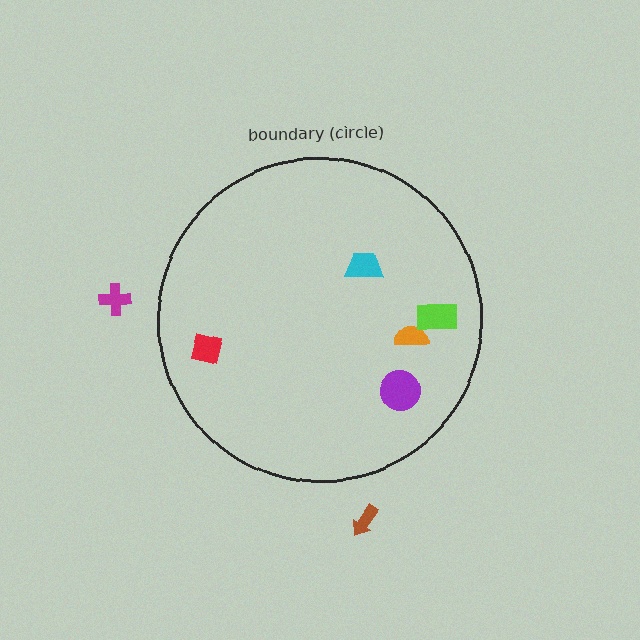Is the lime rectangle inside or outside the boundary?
Inside.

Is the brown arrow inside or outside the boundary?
Outside.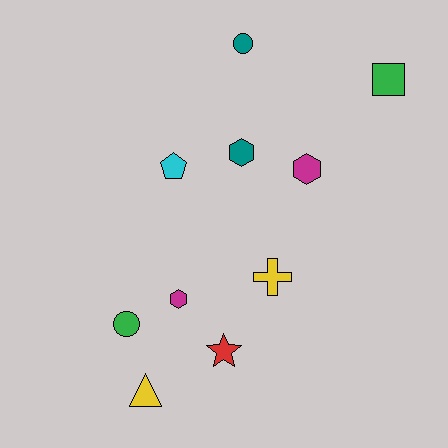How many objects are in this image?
There are 10 objects.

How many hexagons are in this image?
There are 3 hexagons.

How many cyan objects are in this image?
There is 1 cyan object.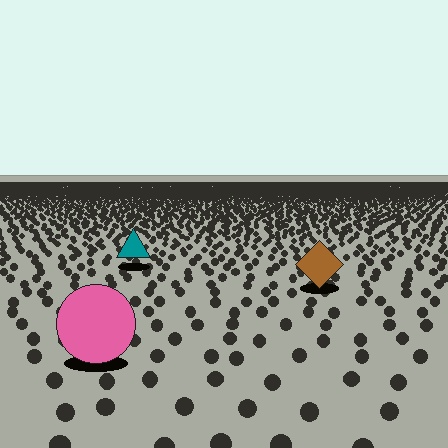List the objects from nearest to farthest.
From nearest to farthest: the pink circle, the brown diamond, the teal triangle.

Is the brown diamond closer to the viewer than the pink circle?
No. The pink circle is closer — you can tell from the texture gradient: the ground texture is coarser near it.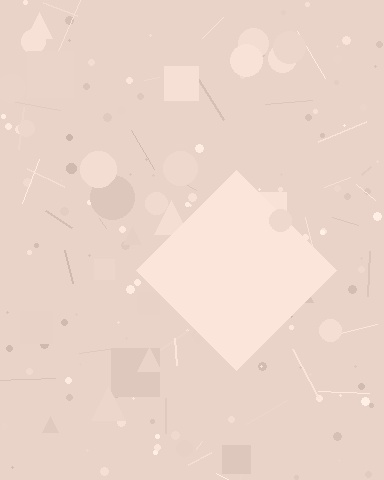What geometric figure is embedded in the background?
A diamond is embedded in the background.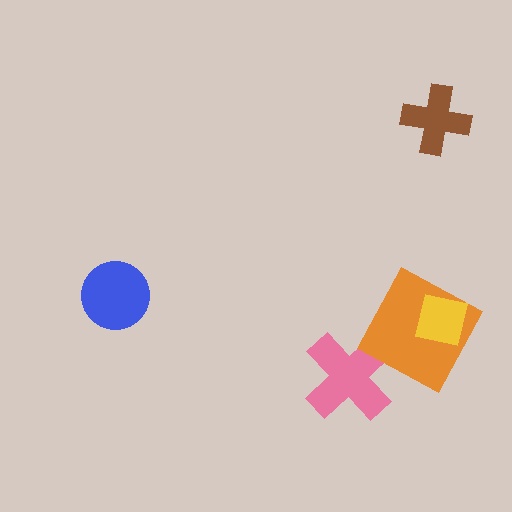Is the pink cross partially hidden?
No, no other shape covers it.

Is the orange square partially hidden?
Yes, it is partially covered by another shape.